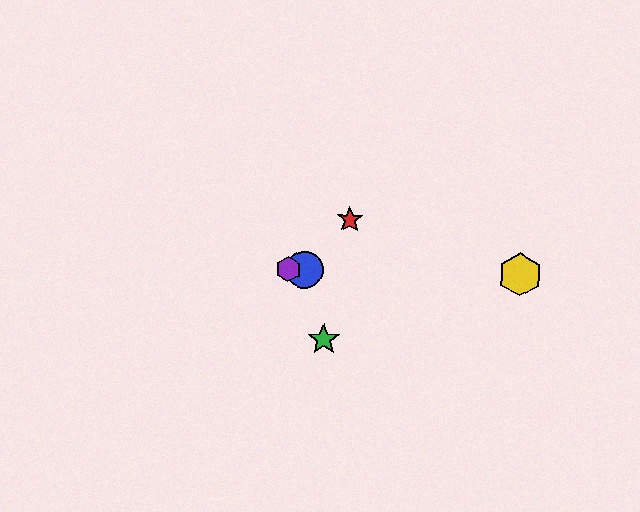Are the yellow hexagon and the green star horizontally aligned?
No, the yellow hexagon is at y≈274 and the green star is at y≈340.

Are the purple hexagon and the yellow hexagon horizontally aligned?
Yes, both are at y≈269.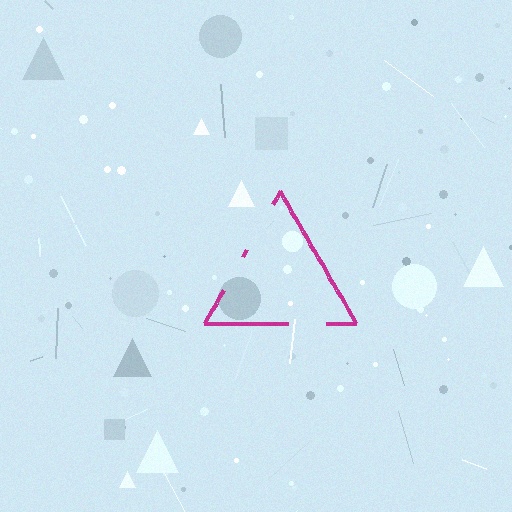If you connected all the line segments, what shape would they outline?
They would outline a triangle.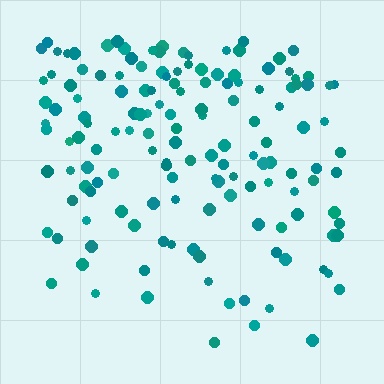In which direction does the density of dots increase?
From bottom to top, with the top side densest.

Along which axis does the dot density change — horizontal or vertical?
Vertical.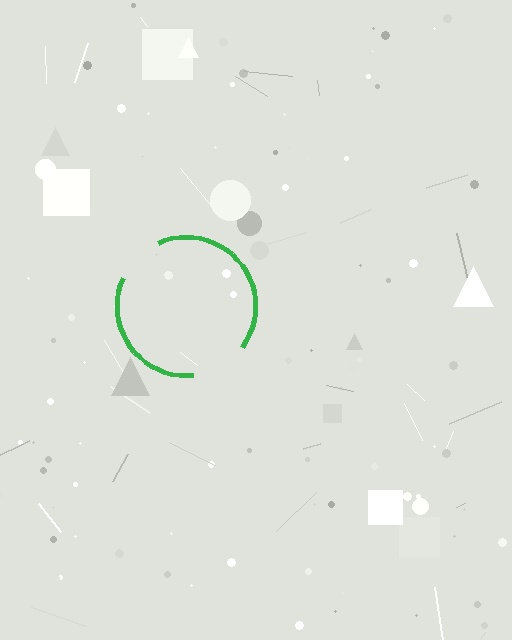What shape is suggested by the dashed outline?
The dashed outline suggests a circle.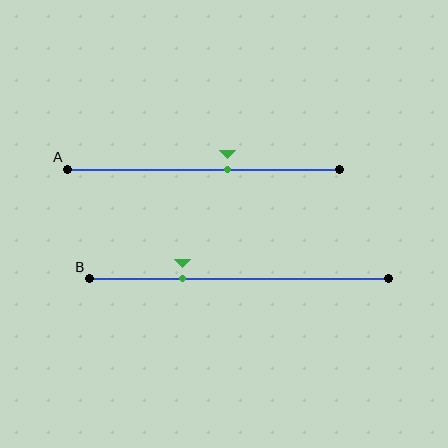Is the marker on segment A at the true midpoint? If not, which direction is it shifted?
No, the marker on segment A is shifted to the right by about 9% of the segment length.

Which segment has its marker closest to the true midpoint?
Segment A has its marker closest to the true midpoint.